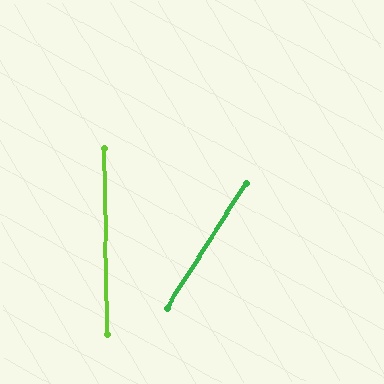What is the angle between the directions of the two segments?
Approximately 34 degrees.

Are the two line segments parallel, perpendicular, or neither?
Neither parallel nor perpendicular — they differ by about 34°.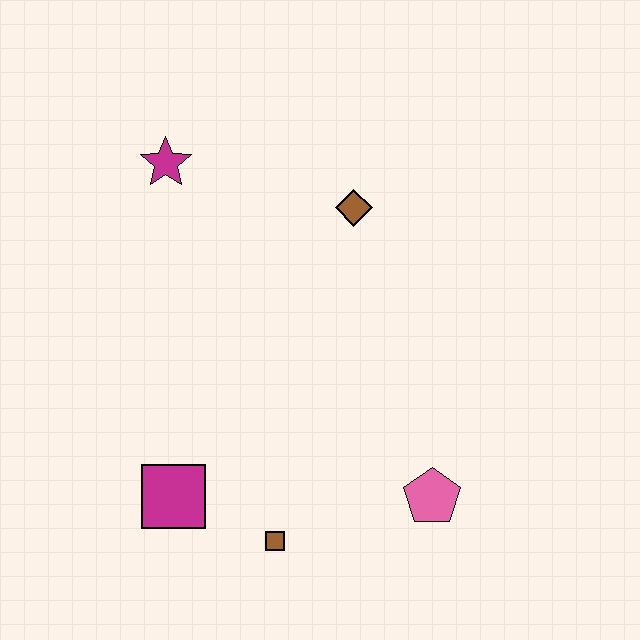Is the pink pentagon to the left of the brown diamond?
No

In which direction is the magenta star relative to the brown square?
The magenta star is above the brown square.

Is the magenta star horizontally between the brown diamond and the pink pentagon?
No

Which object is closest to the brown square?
The magenta square is closest to the brown square.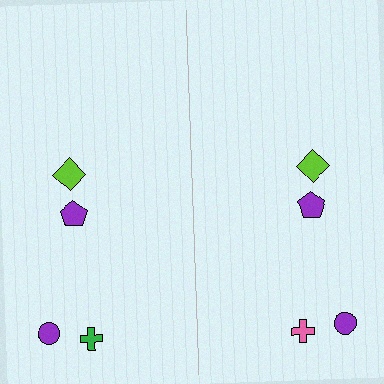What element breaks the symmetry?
The pink cross on the right side breaks the symmetry — its mirror counterpart is green.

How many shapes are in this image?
There are 8 shapes in this image.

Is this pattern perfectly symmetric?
No, the pattern is not perfectly symmetric. The pink cross on the right side breaks the symmetry — its mirror counterpart is green.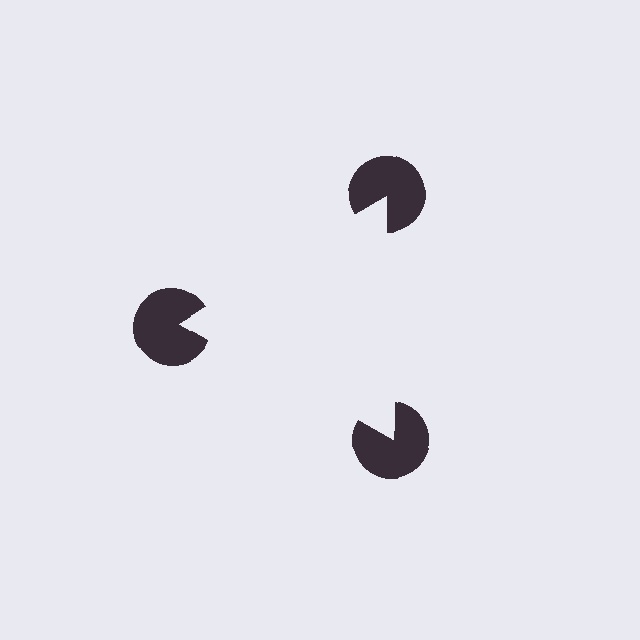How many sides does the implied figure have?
3 sides.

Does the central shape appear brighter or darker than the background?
It typically appears slightly brighter than the background, even though no actual brightness change is drawn.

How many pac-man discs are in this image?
There are 3 — one at each vertex of the illusory triangle.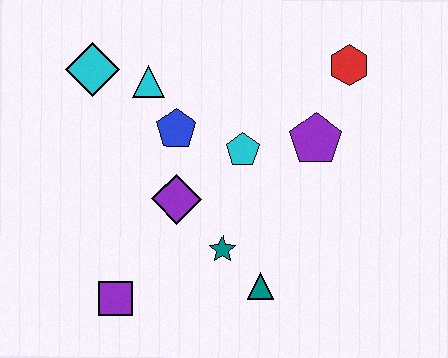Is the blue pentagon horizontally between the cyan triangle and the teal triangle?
Yes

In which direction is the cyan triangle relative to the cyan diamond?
The cyan triangle is to the right of the cyan diamond.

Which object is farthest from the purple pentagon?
The purple square is farthest from the purple pentagon.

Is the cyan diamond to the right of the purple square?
No